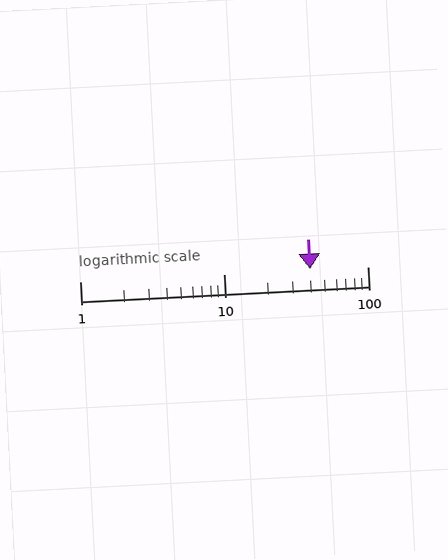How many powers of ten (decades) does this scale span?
The scale spans 2 decades, from 1 to 100.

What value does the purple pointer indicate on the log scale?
The pointer indicates approximately 40.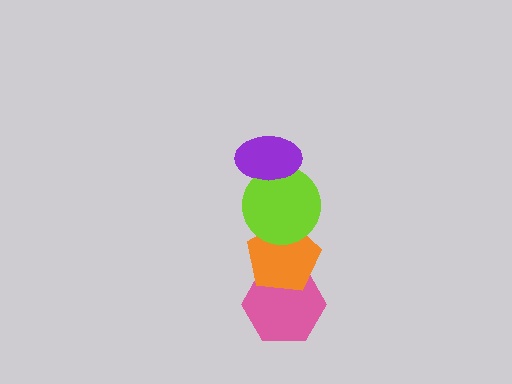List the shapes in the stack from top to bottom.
From top to bottom: the purple ellipse, the lime circle, the orange pentagon, the pink hexagon.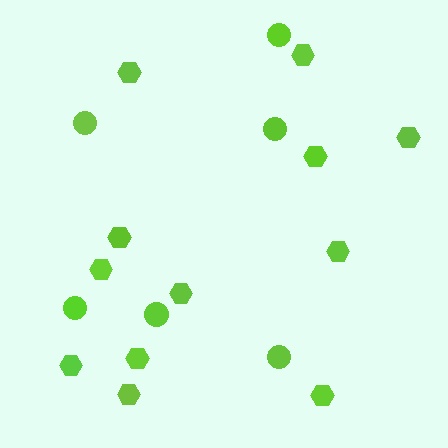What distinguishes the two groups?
There are 2 groups: one group of circles (6) and one group of hexagons (12).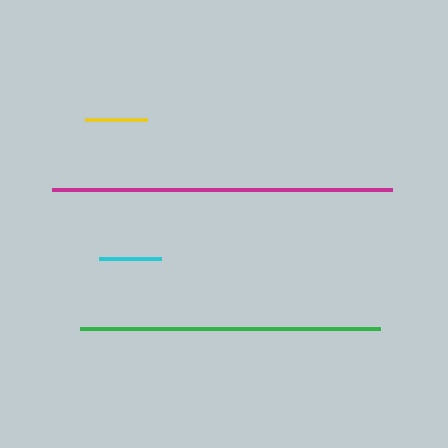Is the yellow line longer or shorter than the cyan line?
The cyan line is longer than the yellow line.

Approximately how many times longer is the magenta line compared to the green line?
The magenta line is approximately 1.1 times the length of the green line.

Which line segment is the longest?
The magenta line is the longest at approximately 341 pixels.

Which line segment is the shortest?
The yellow line is the shortest at approximately 62 pixels.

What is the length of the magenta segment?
The magenta segment is approximately 341 pixels long.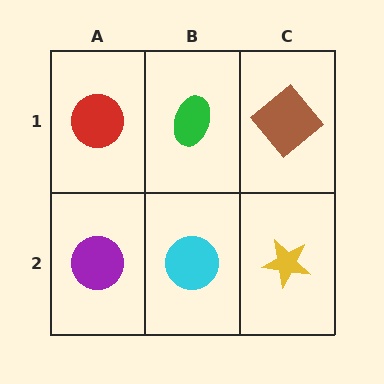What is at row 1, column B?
A green ellipse.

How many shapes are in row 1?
3 shapes.